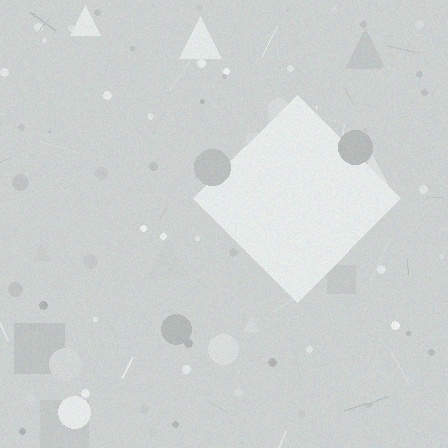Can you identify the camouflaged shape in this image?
The camouflaged shape is a diamond.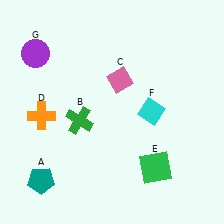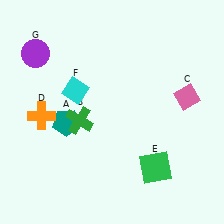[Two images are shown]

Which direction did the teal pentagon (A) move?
The teal pentagon (A) moved up.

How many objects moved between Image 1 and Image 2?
3 objects moved between the two images.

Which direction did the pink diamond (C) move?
The pink diamond (C) moved right.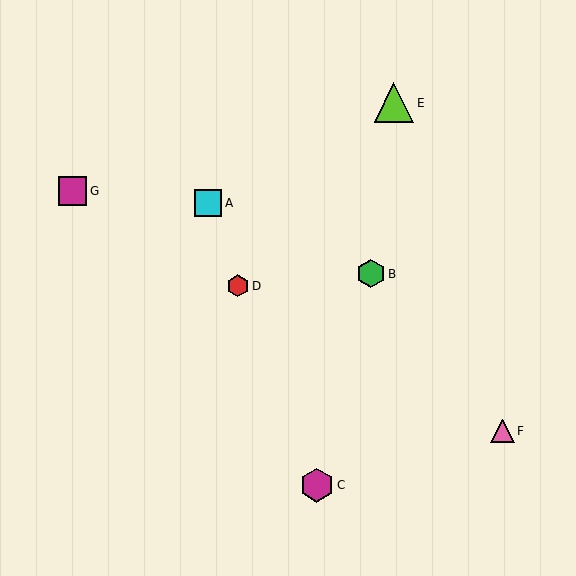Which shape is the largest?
The lime triangle (labeled E) is the largest.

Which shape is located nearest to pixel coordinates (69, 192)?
The magenta square (labeled G) at (72, 191) is nearest to that location.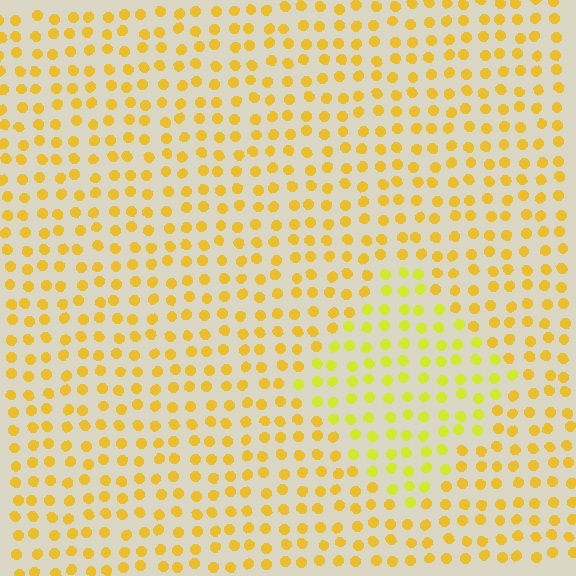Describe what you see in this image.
The image is filled with small yellow elements in a uniform arrangement. A diamond-shaped region is visible where the elements are tinted to a slightly different hue, forming a subtle color boundary.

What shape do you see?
I see a diamond.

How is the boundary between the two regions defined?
The boundary is defined purely by a slight shift in hue (about 23 degrees). Spacing, size, and orientation are identical on both sides.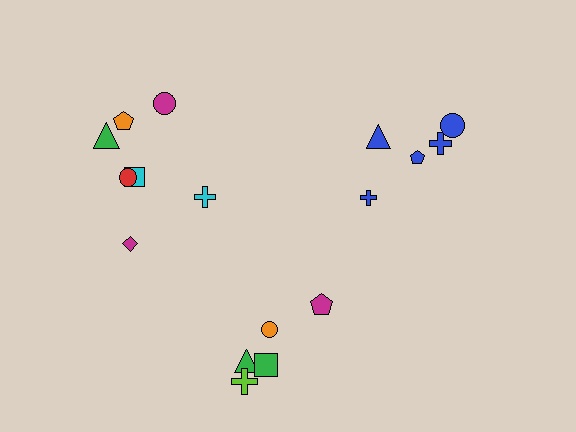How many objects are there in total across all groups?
There are 17 objects.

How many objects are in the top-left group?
There are 7 objects.